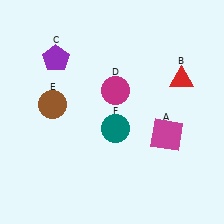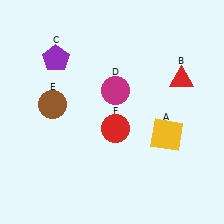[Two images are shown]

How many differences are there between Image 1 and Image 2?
There are 2 differences between the two images.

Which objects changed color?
A changed from magenta to yellow. F changed from teal to red.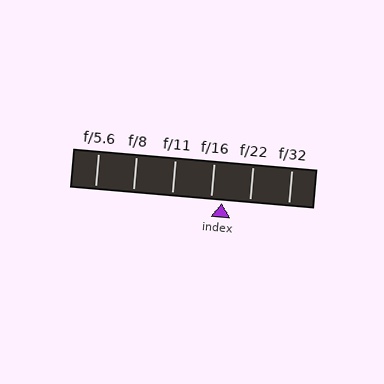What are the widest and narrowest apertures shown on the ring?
The widest aperture shown is f/5.6 and the narrowest is f/32.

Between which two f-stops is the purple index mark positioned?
The index mark is between f/16 and f/22.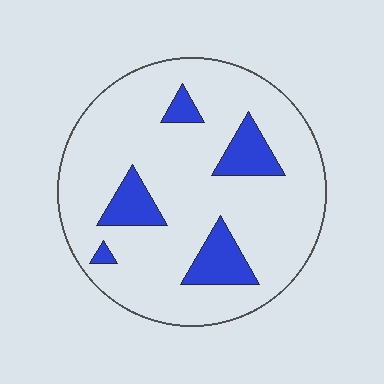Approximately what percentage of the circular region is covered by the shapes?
Approximately 15%.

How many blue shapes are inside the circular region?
5.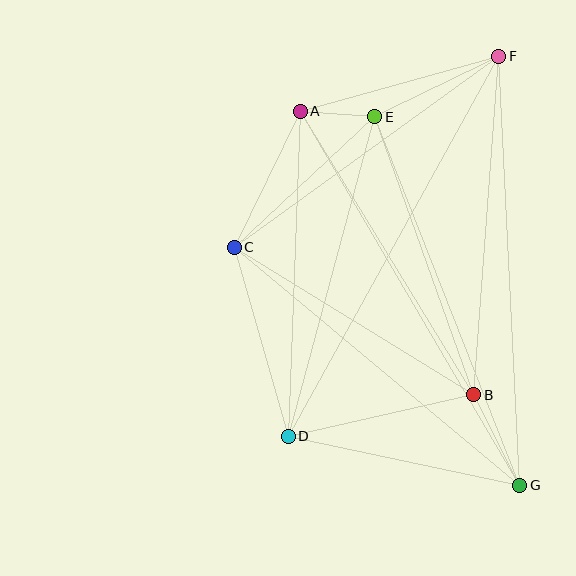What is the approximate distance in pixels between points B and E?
The distance between B and E is approximately 295 pixels.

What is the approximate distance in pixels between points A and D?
The distance between A and D is approximately 326 pixels.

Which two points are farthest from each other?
Points D and F are farthest from each other.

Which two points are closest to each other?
Points A and E are closest to each other.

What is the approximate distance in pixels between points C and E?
The distance between C and E is approximately 192 pixels.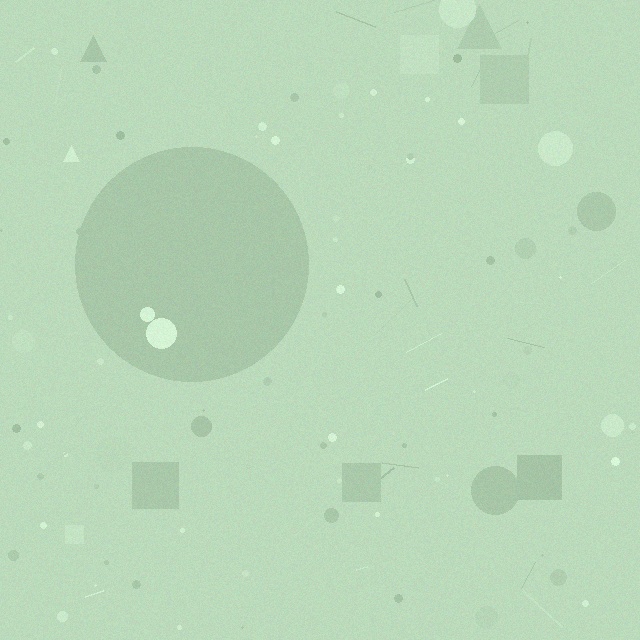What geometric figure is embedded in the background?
A circle is embedded in the background.